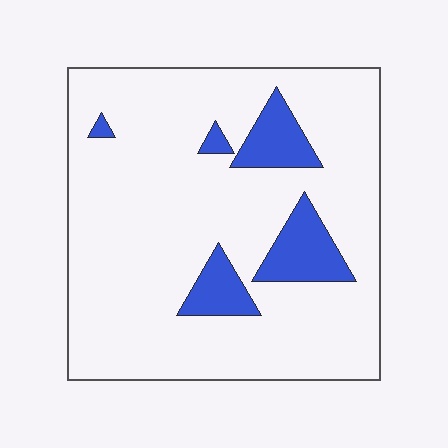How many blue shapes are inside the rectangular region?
5.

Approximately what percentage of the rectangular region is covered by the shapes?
Approximately 15%.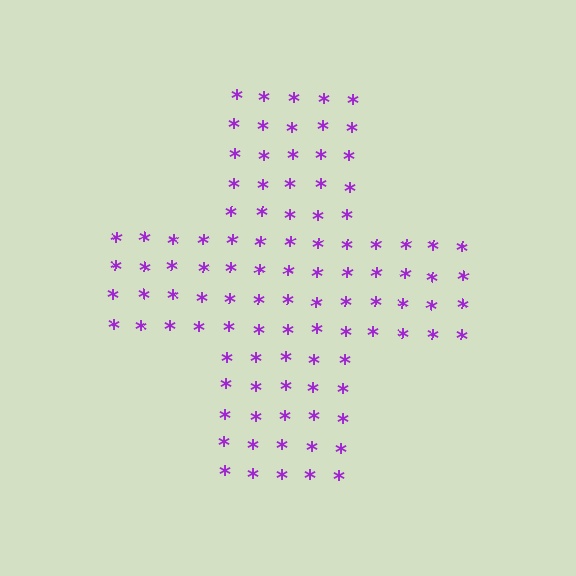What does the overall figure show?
The overall figure shows a cross.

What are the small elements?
The small elements are asterisks.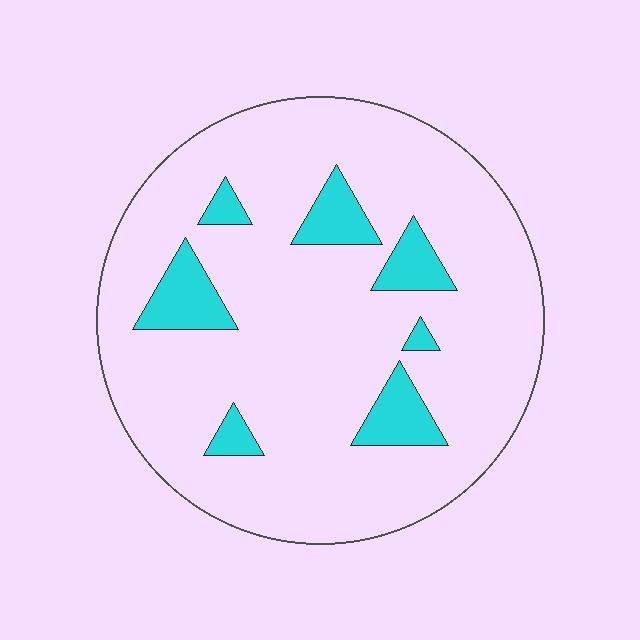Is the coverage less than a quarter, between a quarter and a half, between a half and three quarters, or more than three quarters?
Less than a quarter.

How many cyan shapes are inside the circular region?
7.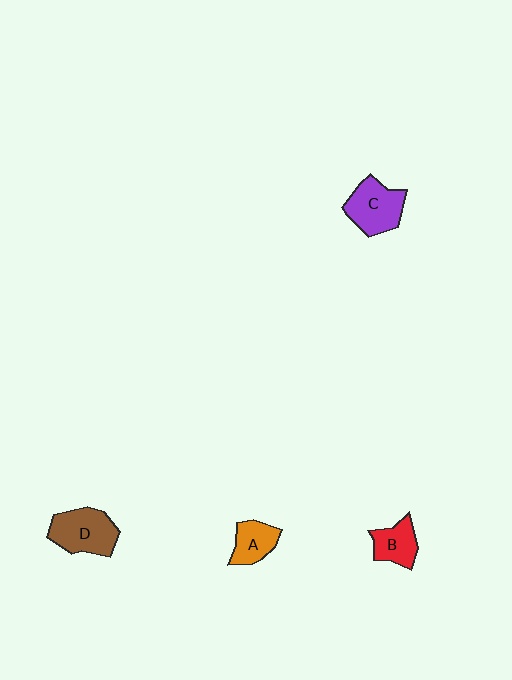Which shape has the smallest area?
Shape A (orange).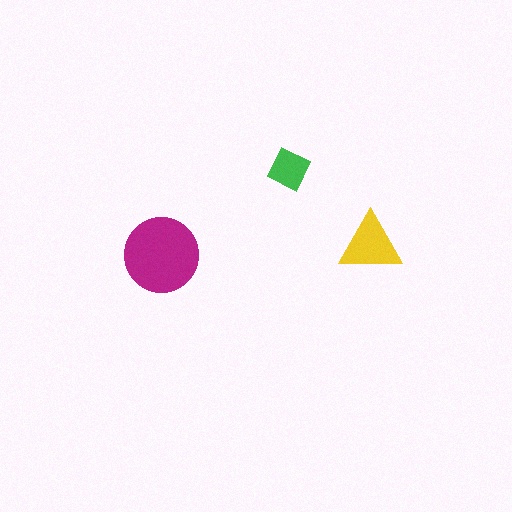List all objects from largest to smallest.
The magenta circle, the yellow triangle, the green diamond.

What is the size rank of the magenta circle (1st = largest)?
1st.